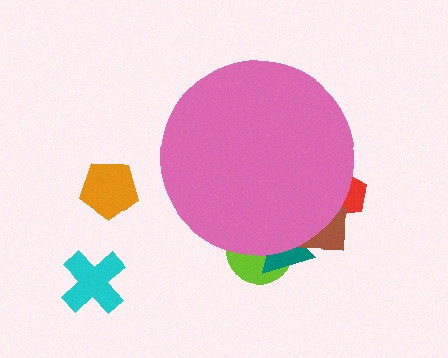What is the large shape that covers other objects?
A pink circle.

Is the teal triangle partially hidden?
Yes, the teal triangle is partially hidden behind the pink circle.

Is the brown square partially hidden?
Yes, the brown square is partially hidden behind the pink circle.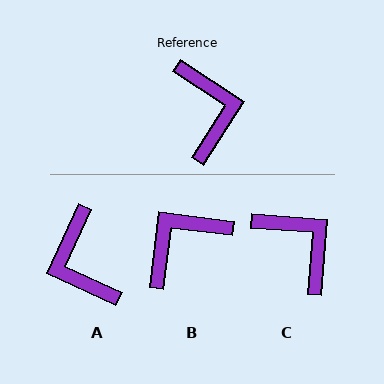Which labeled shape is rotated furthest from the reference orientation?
A, about 172 degrees away.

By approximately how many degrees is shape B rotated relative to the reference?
Approximately 116 degrees counter-clockwise.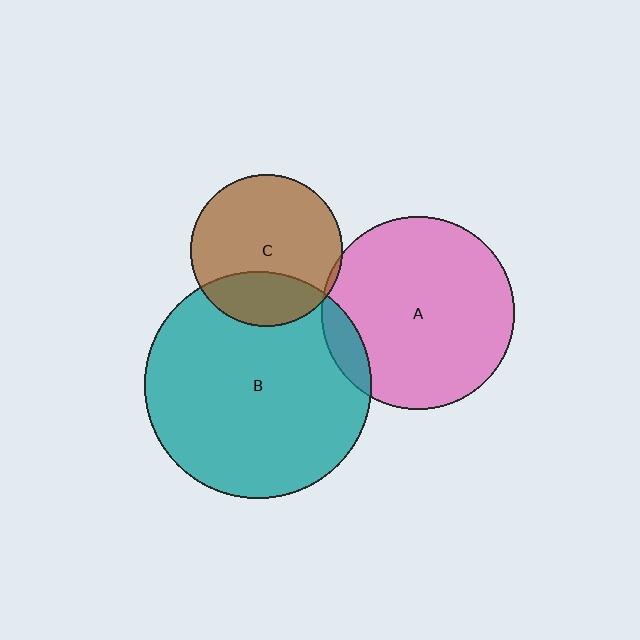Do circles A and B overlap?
Yes.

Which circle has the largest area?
Circle B (teal).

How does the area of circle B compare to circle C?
Approximately 2.2 times.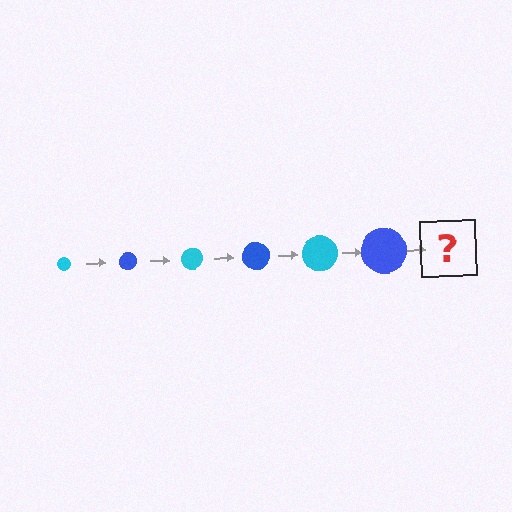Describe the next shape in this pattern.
It should be a cyan circle, larger than the previous one.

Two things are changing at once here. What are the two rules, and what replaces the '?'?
The two rules are that the circle grows larger each step and the color cycles through cyan and blue. The '?' should be a cyan circle, larger than the previous one.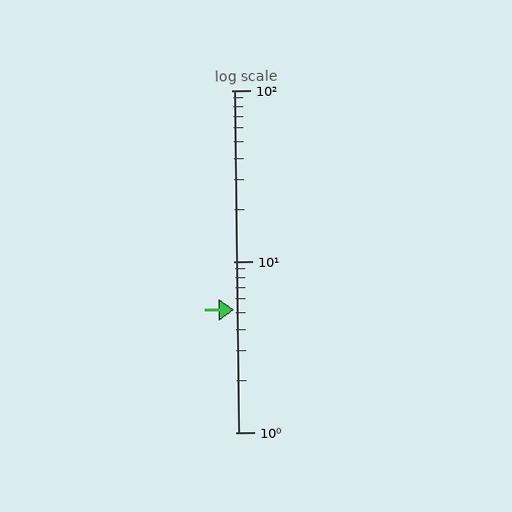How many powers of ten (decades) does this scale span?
The scale spans 2 decades, from 1 to 100.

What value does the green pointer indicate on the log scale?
The pointer indicates approximately 5.2.